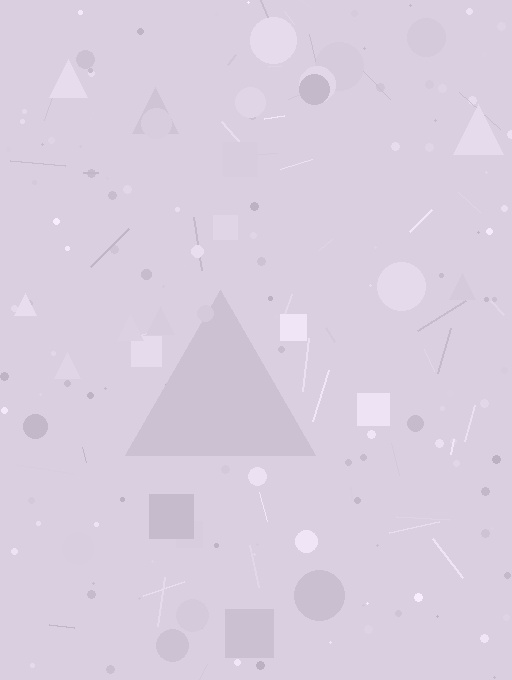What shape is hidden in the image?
A triangle is hidden in the image.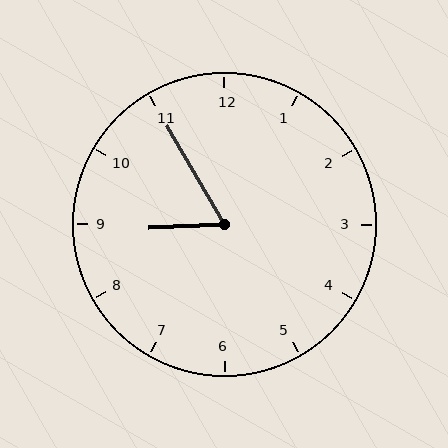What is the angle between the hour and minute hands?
Approximately 62 degrees.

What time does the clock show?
8:55.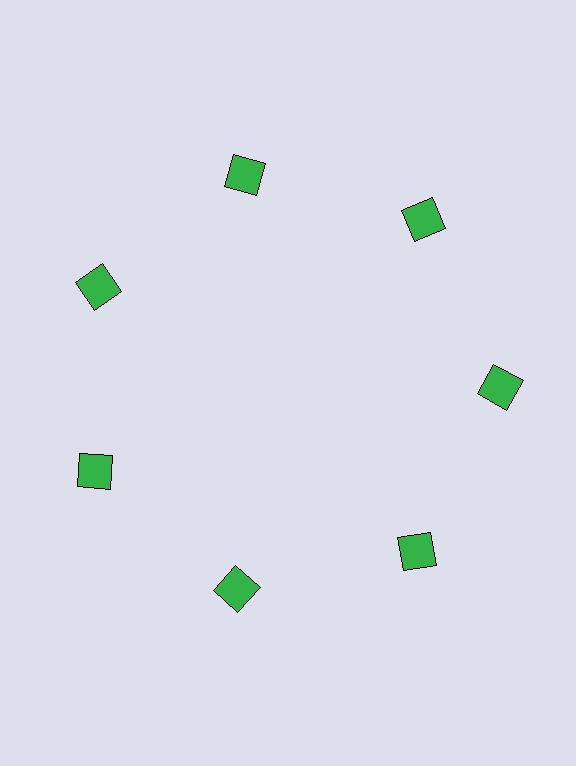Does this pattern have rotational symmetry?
Yes, this pattern has 7-fold rotational symmetry. It looks the same after rotating 51 degrees around the center.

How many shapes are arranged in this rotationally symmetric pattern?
There are 7 shapes, arranged in 7 groups of 1.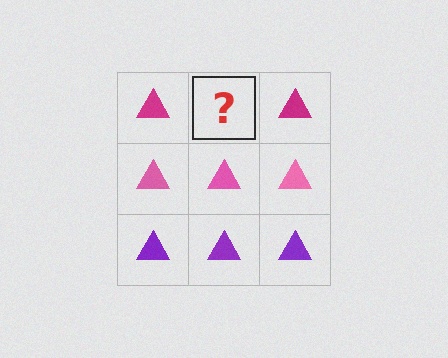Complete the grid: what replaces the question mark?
The question mark should be replaced with a magenta triangle.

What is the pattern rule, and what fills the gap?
The rule is that each row has a consistent color. The gap should be filled with a magenta triangle.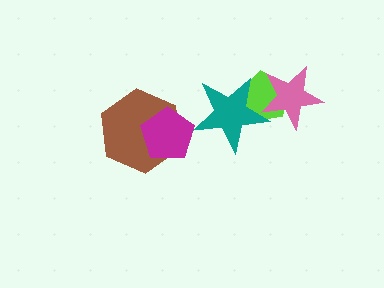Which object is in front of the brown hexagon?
The magenta pentagon is in front of the brown hexagon.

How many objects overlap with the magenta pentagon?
1 object overlaps with the magenta pentagon.